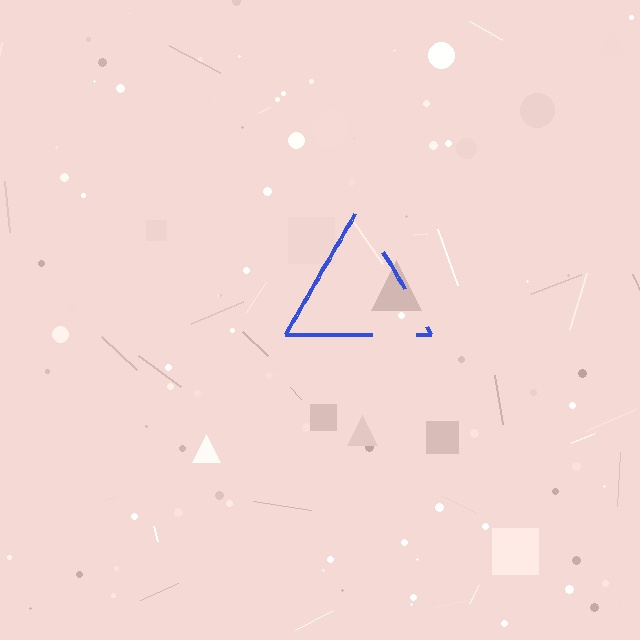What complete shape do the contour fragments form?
The contour fragments form a triangle.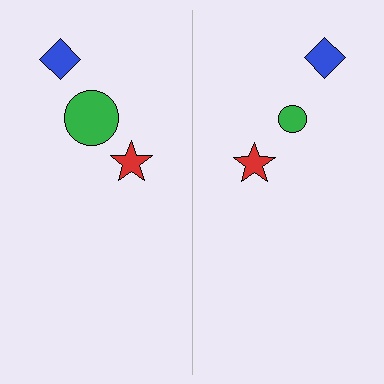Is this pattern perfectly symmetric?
No, the pattern is not perfectly symmetric. The green circle on the right side has a different size than its mirror counterpart.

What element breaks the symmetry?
The green circle on the right side has a different size than its mirror counterpart.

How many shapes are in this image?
There are 6 shapes in this image.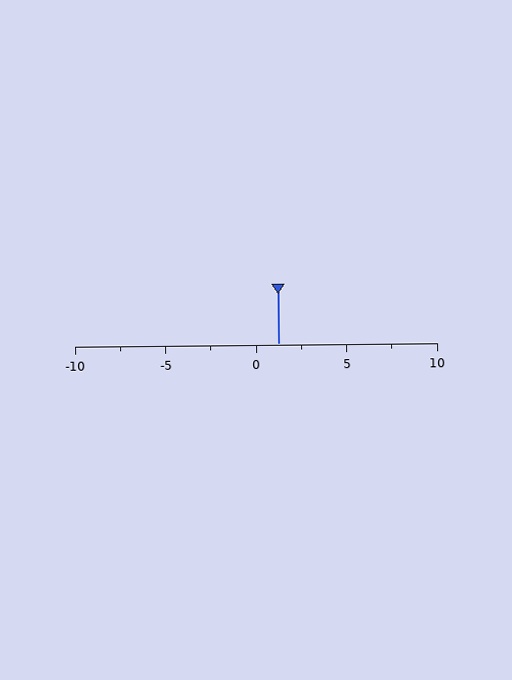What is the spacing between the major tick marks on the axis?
The major ticks are spaced 5 apart.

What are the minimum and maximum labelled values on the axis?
The axis runs from -10 to 10.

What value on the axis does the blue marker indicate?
The marker indicates approximately 1.2.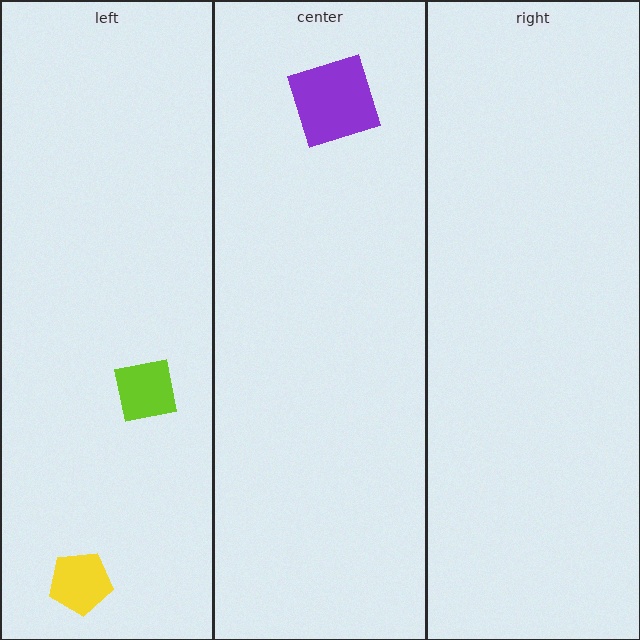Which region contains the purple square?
The center region.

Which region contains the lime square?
The left region.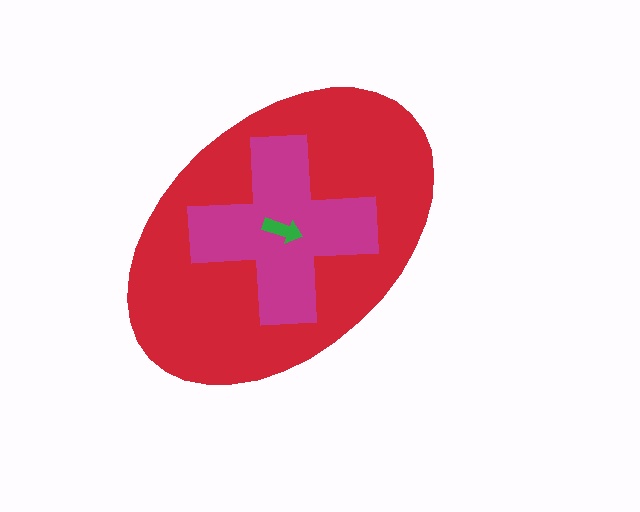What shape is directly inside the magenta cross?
The green arrow.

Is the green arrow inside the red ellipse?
Yes.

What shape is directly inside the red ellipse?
The magenta cross.